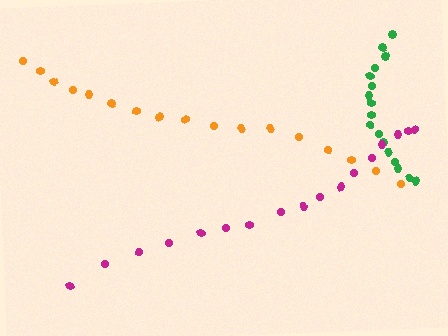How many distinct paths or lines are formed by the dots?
There are 3 distinct paths.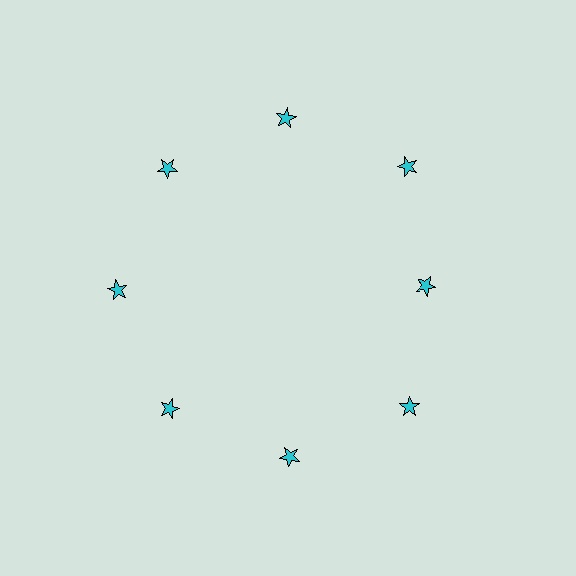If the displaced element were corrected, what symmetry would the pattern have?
It would have 8-fold rotational symmetry — the pattern would map onto itself every 45 degrees.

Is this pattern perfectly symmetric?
No. The 8 cyan stars are arranged in a ring, but one element near the 3 o'clock position is pulled inward toward the center, breaking the 8-fold rotational symmetry.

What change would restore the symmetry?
The symmetry would be restored by moving it outward, back onto the ring so that all 8 stars sit at equal angles and equal distance from the center.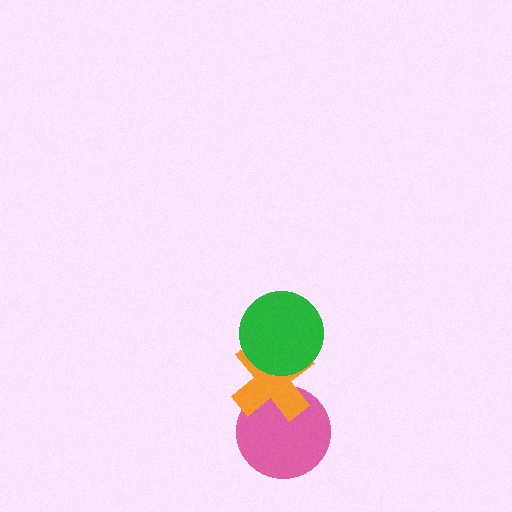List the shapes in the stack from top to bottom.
From top to bottom: the green circle, the orange cross, the pink circle.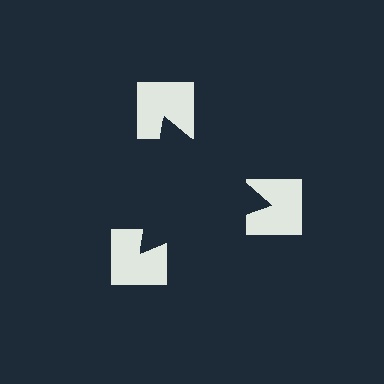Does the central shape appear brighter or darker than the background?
It typically appears slightly darker than the background, even though no actual brightness change is drawn.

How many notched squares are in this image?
There are 3 — one at each vertex of the illusory triangle.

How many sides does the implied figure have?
3 sides.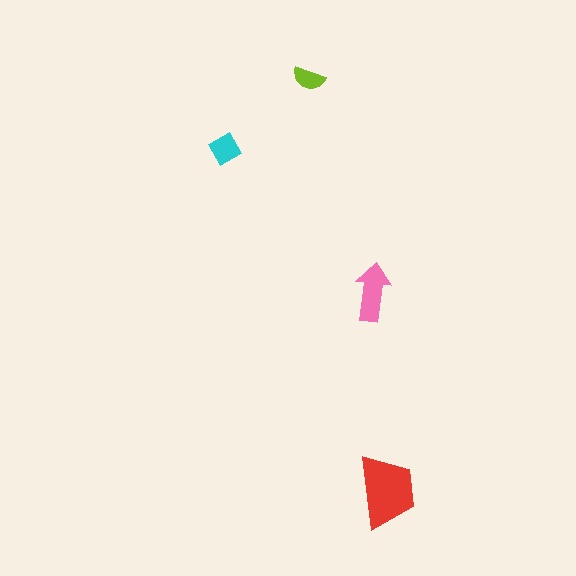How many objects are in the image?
There are 4 objects in the image.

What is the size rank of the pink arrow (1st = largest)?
2nd.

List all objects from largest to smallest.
The red trapezoid, the pink arrow, the cyan diamond, the lime semicircle.